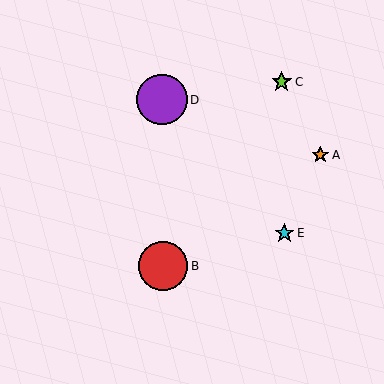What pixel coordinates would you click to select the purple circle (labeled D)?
Click at (162, 100) to select the purple circle D.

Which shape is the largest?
The purple circle (labeled D) is the largest.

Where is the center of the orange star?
The center of the orange star is at (320, 155).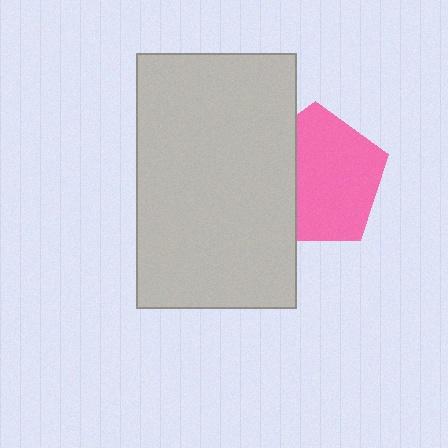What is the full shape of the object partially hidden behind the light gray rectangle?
The partially hidden object is a pink pentagon.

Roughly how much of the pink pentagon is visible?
Most of it is visible (roughly 67%).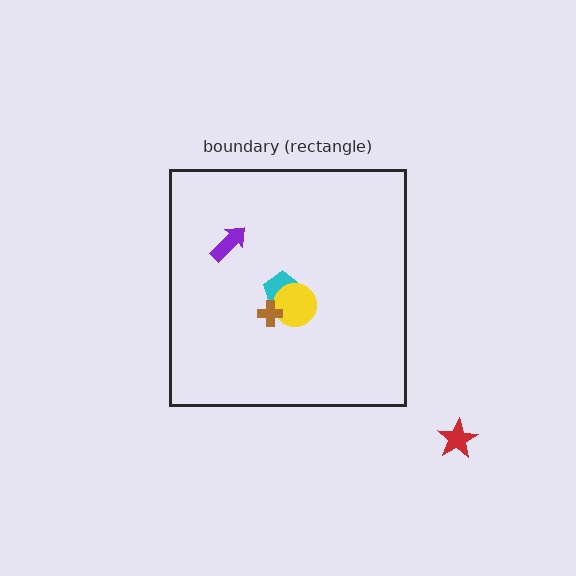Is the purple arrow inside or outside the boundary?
Inside.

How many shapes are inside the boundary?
4 inside, 1 outside.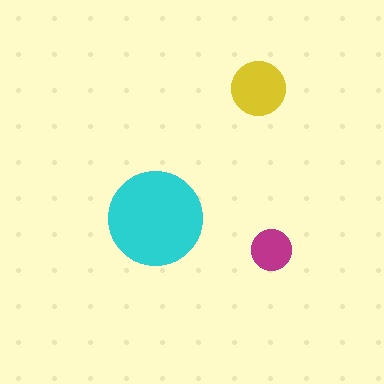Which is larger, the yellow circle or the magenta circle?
The yellow one.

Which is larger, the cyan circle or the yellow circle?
The cyan one.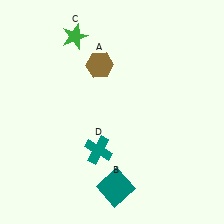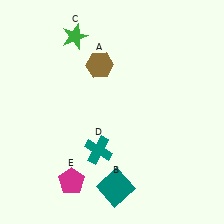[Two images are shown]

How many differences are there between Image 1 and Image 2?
There is 1 difference between the two images.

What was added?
A magenta pentagon (E) was added in Image 2.